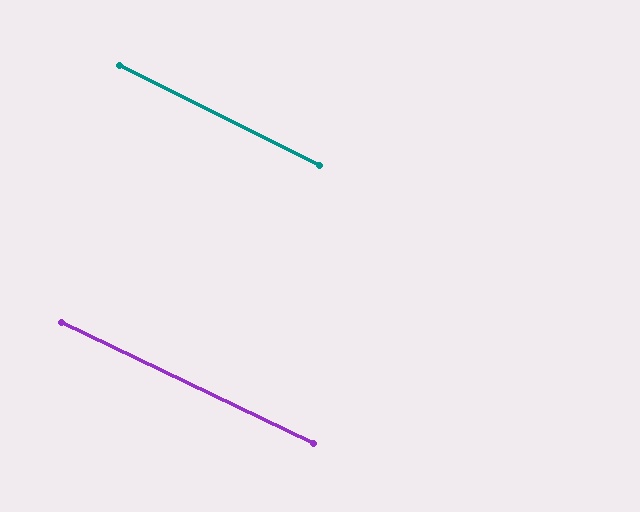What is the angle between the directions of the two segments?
Approximately 1 degree.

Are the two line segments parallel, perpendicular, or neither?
Parallel — their directions differ by only 1.1°.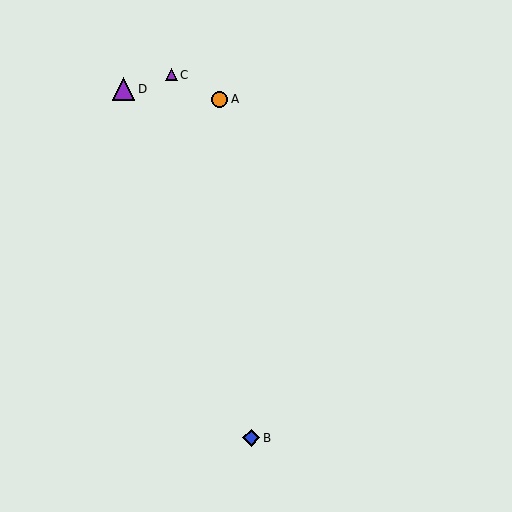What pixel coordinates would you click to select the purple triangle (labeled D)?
Click at (124, 89) to select the purple triangle D.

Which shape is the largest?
The purple triangle (labeled D) is the largest.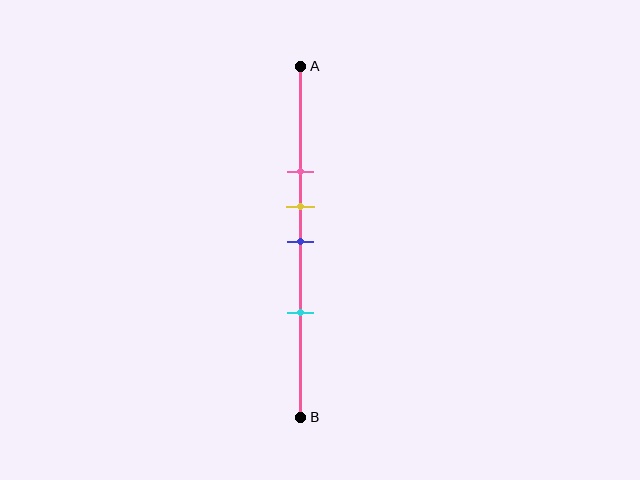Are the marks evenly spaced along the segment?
No, the marks are not evenly spaced.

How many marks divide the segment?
There are 4 marks dividing the segment.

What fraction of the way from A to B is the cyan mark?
The cyan mark is approximately 70% (0.7) of the way from A to B.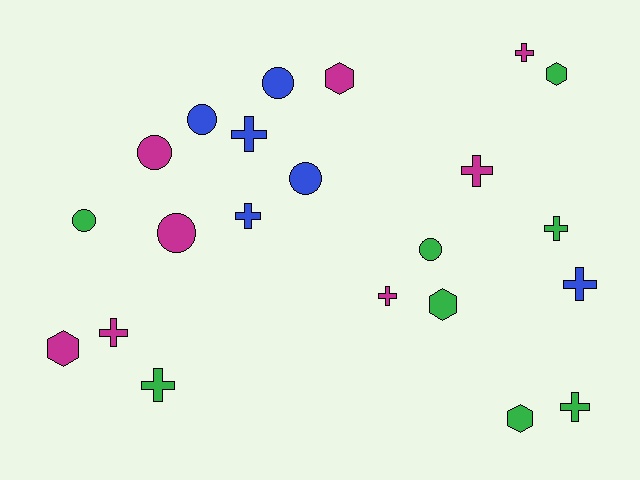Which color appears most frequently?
Green, with 8 objects.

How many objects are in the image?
There are 22 objects.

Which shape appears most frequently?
Cross, with 10 objects.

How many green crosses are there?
There are 3 green crosses.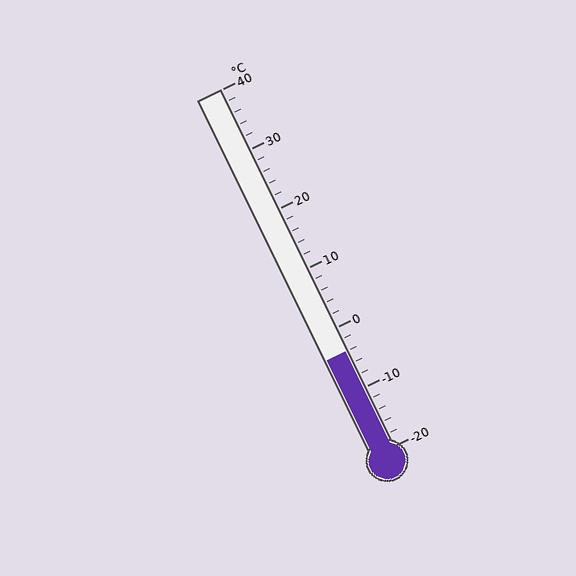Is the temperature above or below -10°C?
The temperature is above -10°C.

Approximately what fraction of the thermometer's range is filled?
The thermometer is filled to approximately 25% of its range.